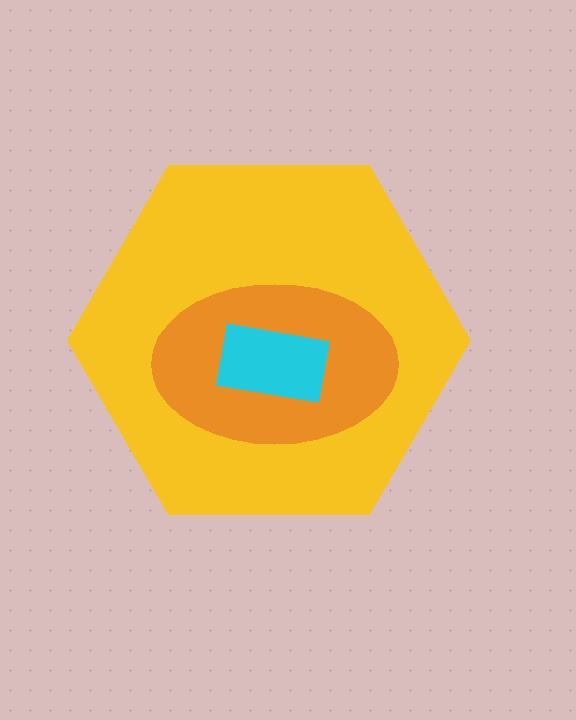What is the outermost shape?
The yellow hexagon.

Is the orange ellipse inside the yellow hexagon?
Yes.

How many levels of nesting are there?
3.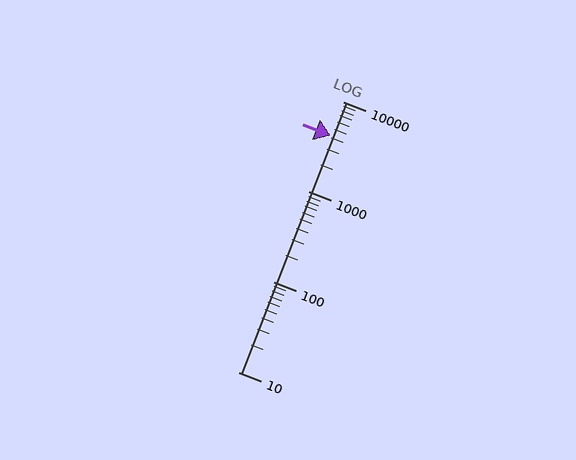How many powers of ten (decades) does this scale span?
The scale spans 3 decades, from 10 to 10000.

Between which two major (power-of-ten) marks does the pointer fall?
The pointer is between 1000 and 10000.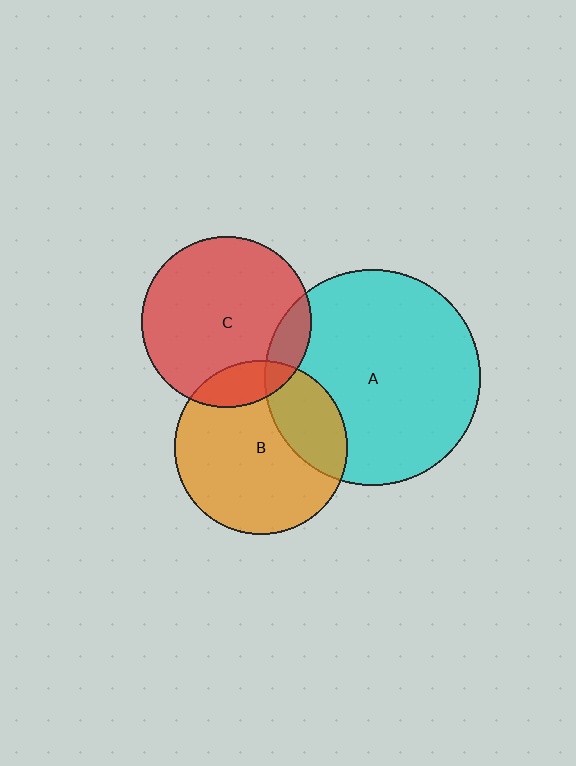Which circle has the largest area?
Circle A (cyan).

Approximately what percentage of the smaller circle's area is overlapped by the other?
Approximately 15%.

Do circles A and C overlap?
Yes.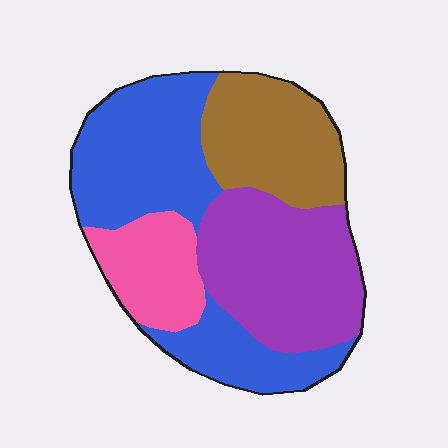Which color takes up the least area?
Pink, at roughly 15%.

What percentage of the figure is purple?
Purple covers 29% of the figure.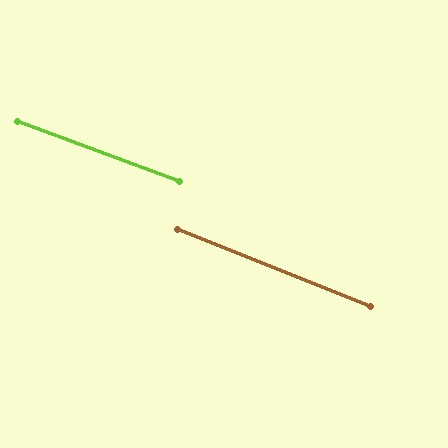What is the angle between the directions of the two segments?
Approximately 1 degree.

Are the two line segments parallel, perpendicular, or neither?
Parallel — their directions differ by only 1.1°.